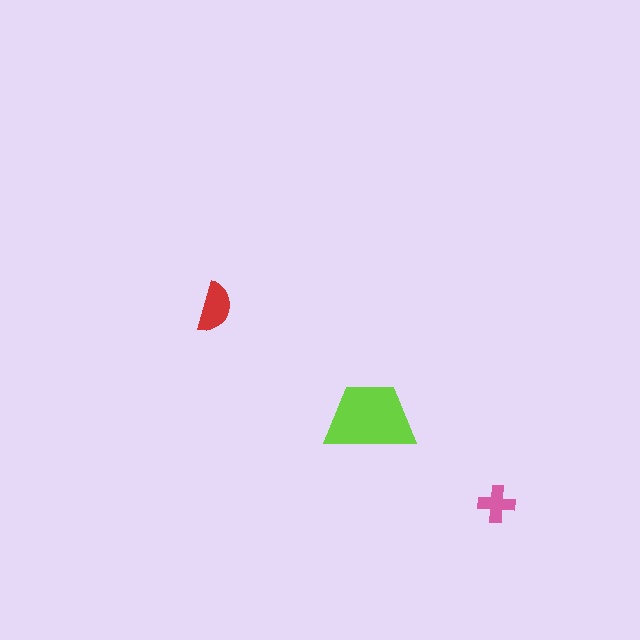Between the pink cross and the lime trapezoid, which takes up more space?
The lime trapezoid.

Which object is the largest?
The lime trapezoid.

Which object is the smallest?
The pink cross.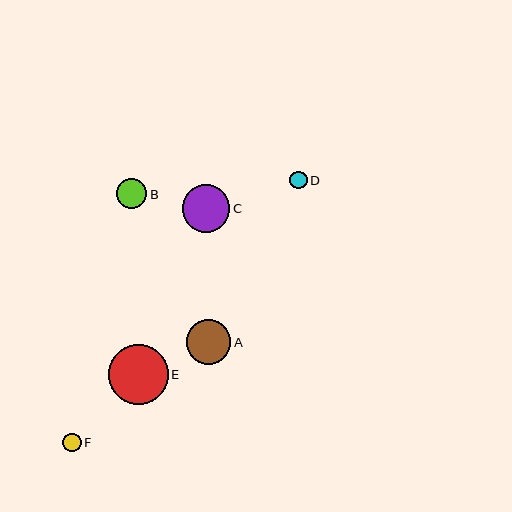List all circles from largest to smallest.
From largest to smallest: E, C, A, B, F, D.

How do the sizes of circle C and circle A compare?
Circle C and circle A are approximately the same size.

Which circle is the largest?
Circle E is the largest with a size of approximately 60 pixels.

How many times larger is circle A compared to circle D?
Circle A is approximately 2.6 times the size of circle D.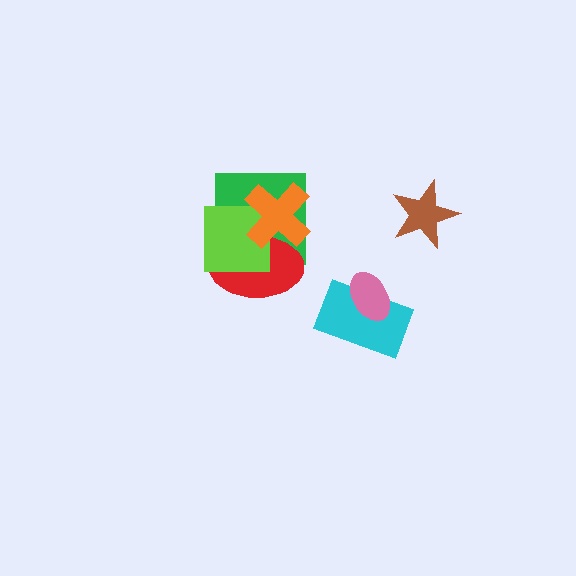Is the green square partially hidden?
Yes, it is partially covered by another shape.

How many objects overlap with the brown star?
0 objects overlap with the brown star.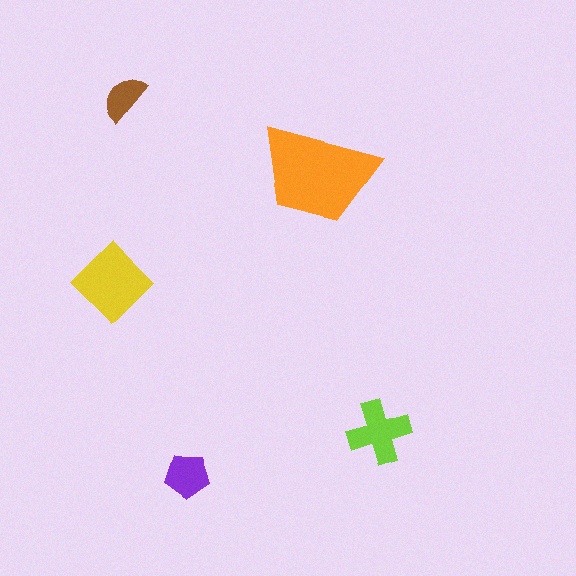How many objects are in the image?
There are 5 objects in the image.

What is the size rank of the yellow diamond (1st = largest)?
2nd.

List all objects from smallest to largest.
The brown semicircle, the purple pentagon, the lime cross, the yellow diamond, the orange trapezoid.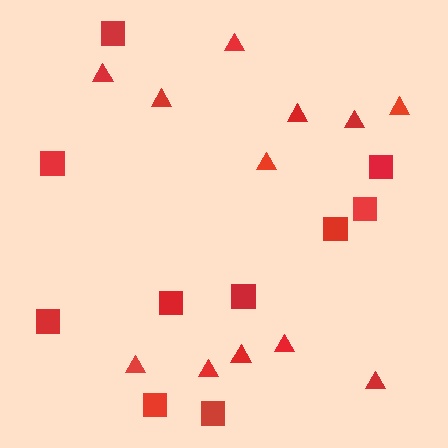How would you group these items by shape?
There are 2 groups: one group of triangles (12) and one group of squares (10).